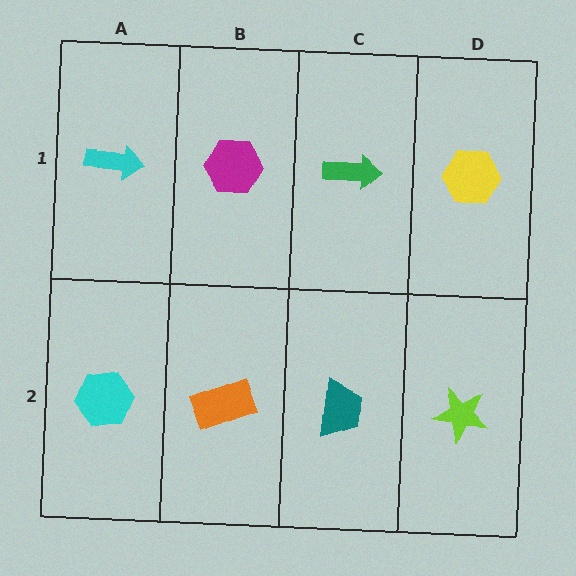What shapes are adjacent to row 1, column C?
A teal trapezoid (row 2, column C), a magenta hexagon (row 1, column B), a yellow hexagon (row 1, column D).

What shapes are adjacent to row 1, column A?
A cyan hexagon (row 2, column A), a magenta hexagon (row 1, column B).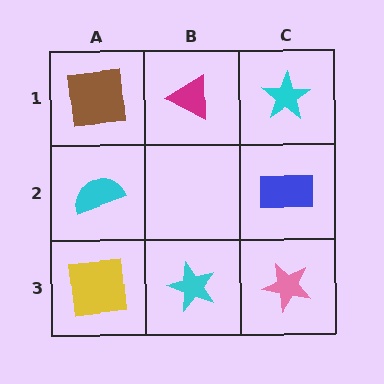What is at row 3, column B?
A cyan star.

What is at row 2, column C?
A blue rectangle.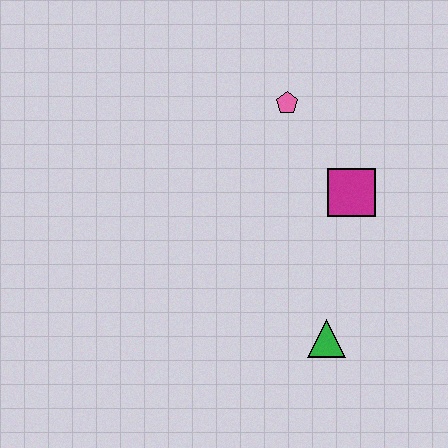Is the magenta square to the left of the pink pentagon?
No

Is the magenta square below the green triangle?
No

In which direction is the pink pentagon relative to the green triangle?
The pink pentagon is above the green triangle.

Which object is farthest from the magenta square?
The green triangle is farthest from the magenta square.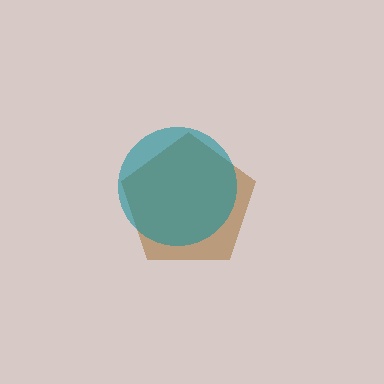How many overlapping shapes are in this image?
There are 2 overlapping shapes in the image.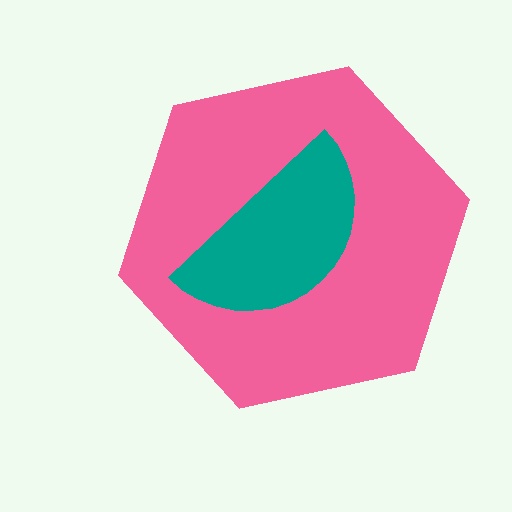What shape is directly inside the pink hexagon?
The teal semicircle.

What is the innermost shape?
The teal semicircle.